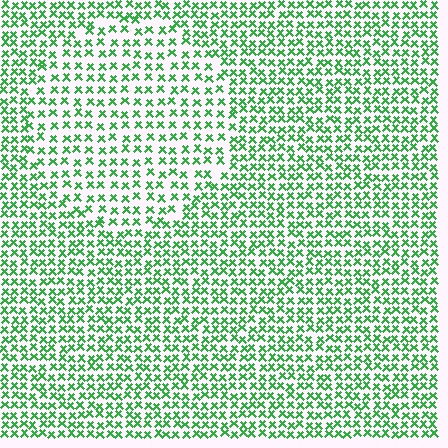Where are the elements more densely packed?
The elements are more densely packed outside the circle boundary.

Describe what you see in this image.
The image contains small green elements arranged at two different densities. A circle-shaped region is visible where the elements are less densely packed than the surrounding area.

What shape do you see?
I see a circle.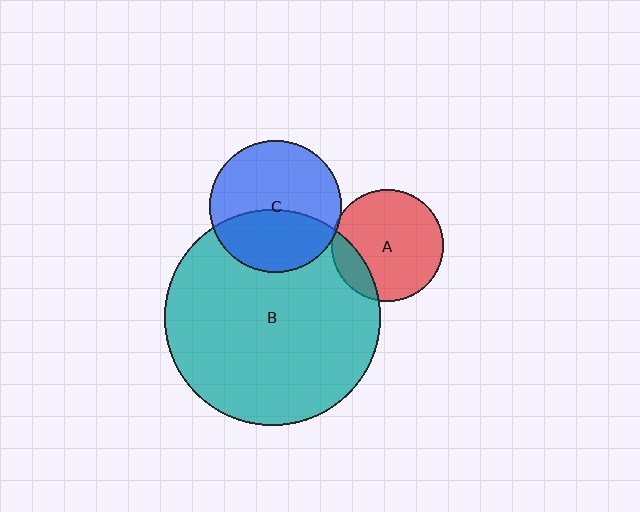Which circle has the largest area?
Circle B (teal).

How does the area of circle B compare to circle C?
Approximately 2.7 times.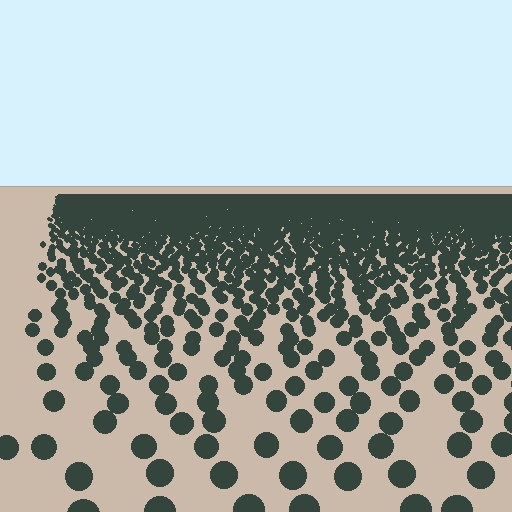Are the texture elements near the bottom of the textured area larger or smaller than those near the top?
Larger. Near the bottom, elements are closer to the viewer and appear at a bigger on-screen size.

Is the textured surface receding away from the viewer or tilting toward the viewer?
The surface is receding away from the viewer. Texture elements get smaller and denser toward the top.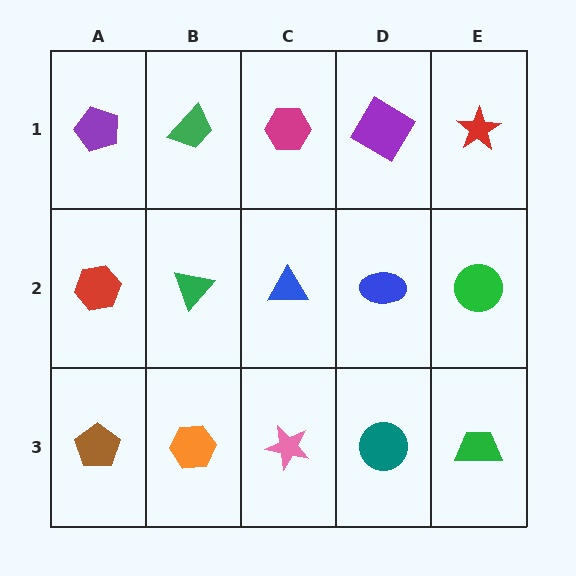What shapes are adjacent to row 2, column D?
A purple diamond (row 1, column D), a teal circle (row 3, column D), a blue triangle (row 2, column C), a green circle (row 2, column E).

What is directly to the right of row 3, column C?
A teal circle.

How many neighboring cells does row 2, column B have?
4.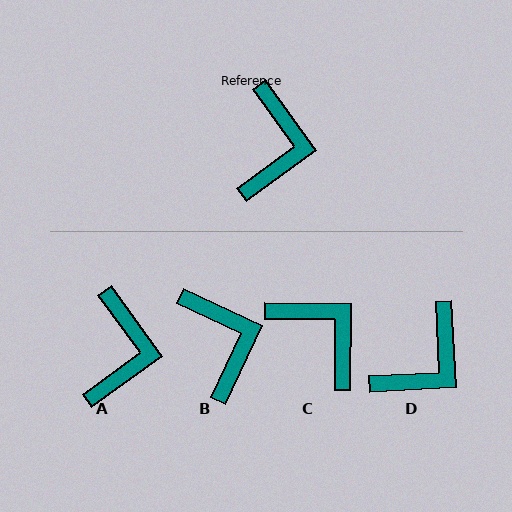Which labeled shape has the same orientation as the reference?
A.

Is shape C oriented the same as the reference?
No, it is off by about 54 degrees.